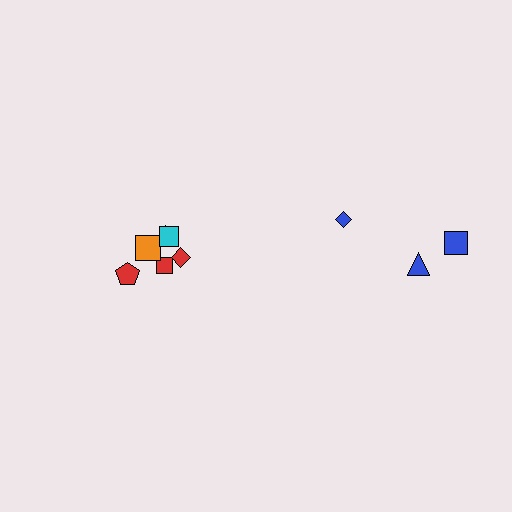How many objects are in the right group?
There are 3 objects.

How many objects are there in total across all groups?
There are 9 objects.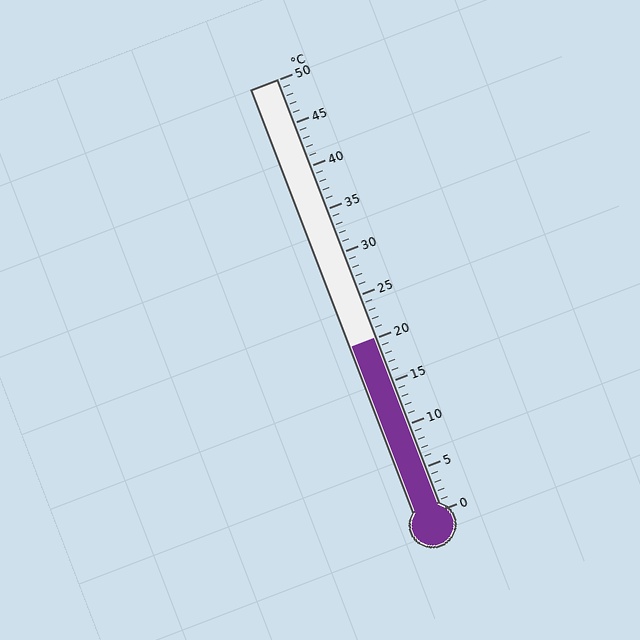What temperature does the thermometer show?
The thermometer shows approximately 20°C.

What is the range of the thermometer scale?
The thermometer scale ranges from 0°C to 50°C.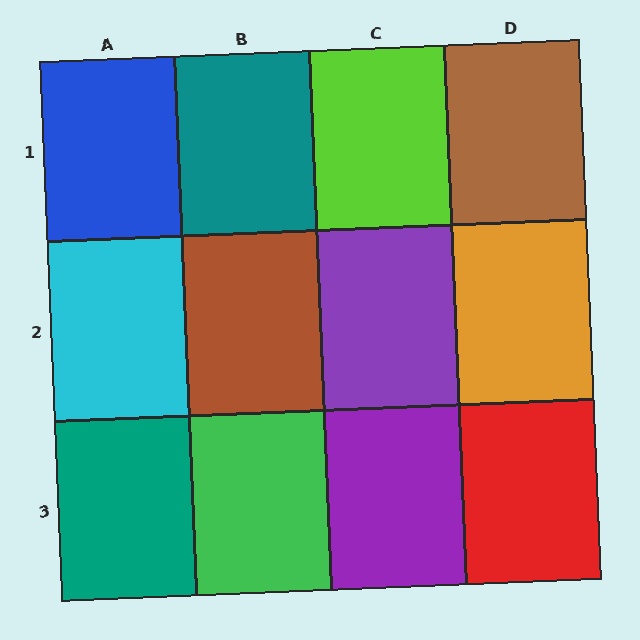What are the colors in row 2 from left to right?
Cyan, brown, purple, orange.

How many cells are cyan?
1 cell is cyan.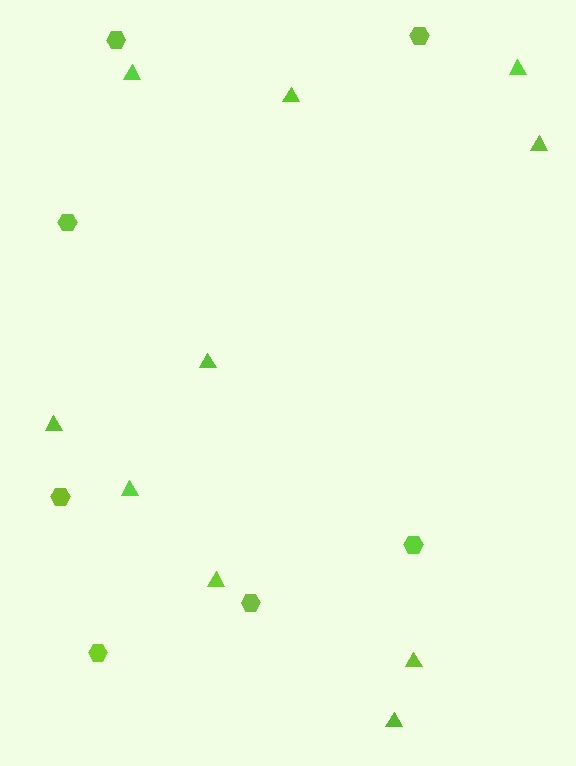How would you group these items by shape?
There are 2 groups: one group of hexagons (7) and one group of triangles (10).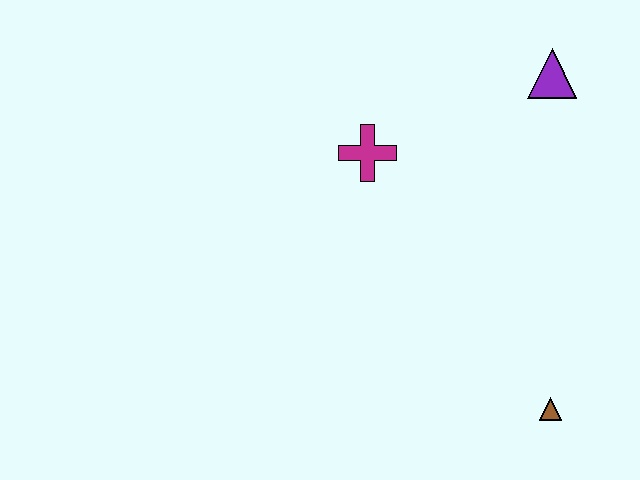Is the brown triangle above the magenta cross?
No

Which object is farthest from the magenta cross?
The brown triangle is farthest from the magenta cross.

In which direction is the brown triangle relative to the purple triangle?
The brown triangle is below the purple triangle.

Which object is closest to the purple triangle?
The magenta cross is closest to the purple triangle.